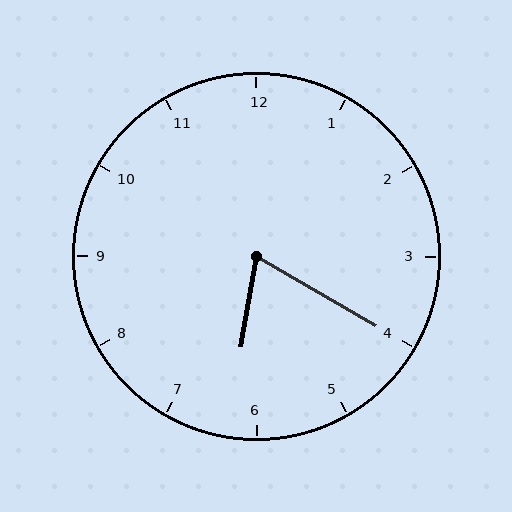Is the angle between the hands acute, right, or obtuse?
It is acute.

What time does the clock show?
6:20.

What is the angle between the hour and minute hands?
Approximately 70 degrees.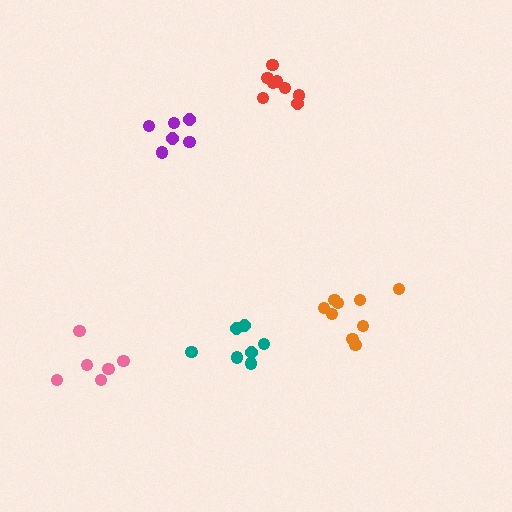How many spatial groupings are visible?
There are 5 spatial groupings.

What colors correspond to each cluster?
The clusters are colored: teal, purple, pink, orange, red.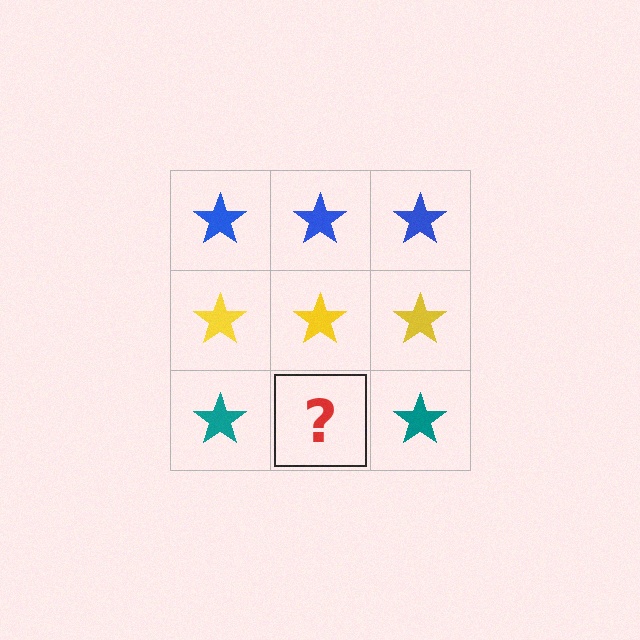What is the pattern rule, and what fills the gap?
The rule is that each row has a consistent color. The gap should be filled with a teal star.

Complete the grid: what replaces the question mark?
The question mark should be replaced with a teal star.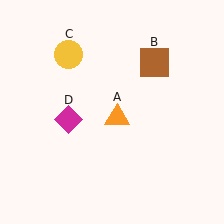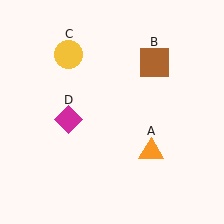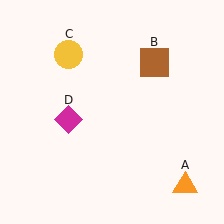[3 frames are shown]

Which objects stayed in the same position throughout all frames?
Brown square (object B) and yellow circle (object C) and magenta diamond (object D) remained stationary.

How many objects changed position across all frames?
1 object changed position: orange triangle (object A).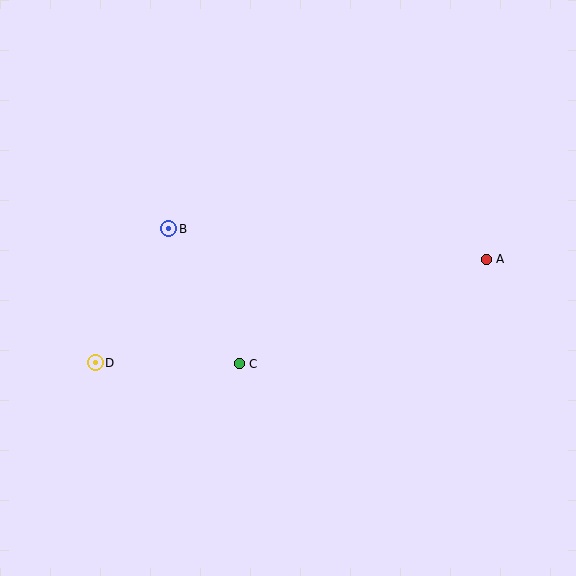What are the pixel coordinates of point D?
Point D is at (95, 363).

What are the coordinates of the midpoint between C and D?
The midpoint between C and D is at (167, 363).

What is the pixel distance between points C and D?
The distance between C and D is 144 pixels.